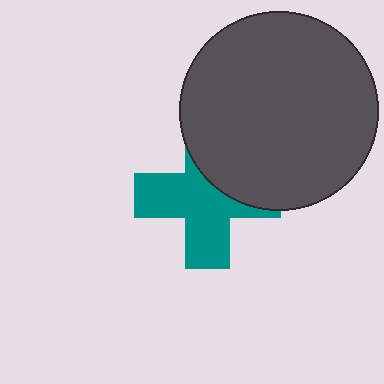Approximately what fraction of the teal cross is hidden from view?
Roughly 38% of the teal cross is hidden behind the dark gray circle.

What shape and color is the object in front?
The object in front is a dark gray circle.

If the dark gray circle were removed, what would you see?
You would see the complete teal cross.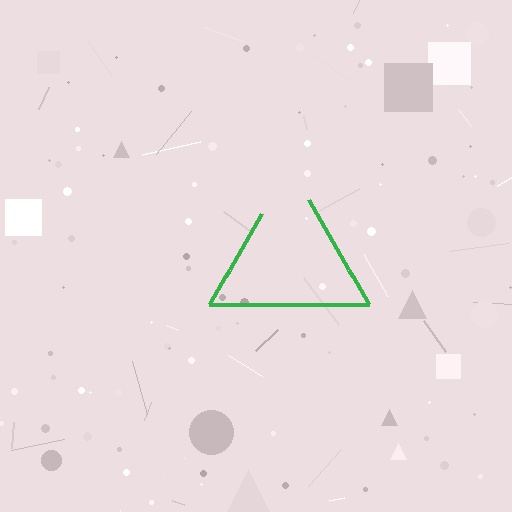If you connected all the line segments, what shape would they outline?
They would outline a triangle.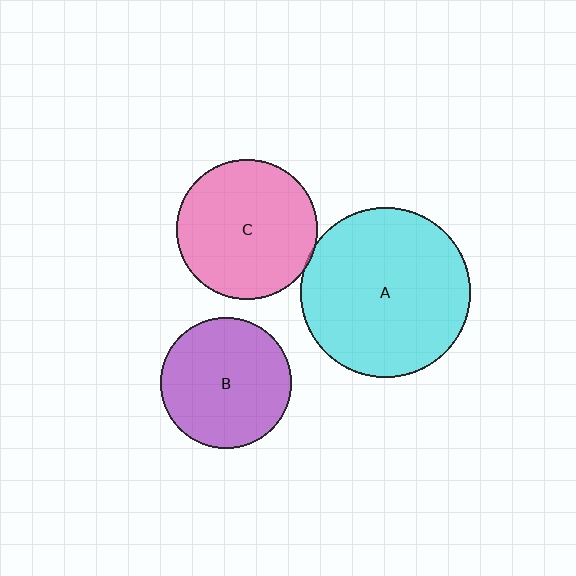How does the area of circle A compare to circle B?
Approximately 1.7 times.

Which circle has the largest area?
Circle A (cyan).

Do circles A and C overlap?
Yes.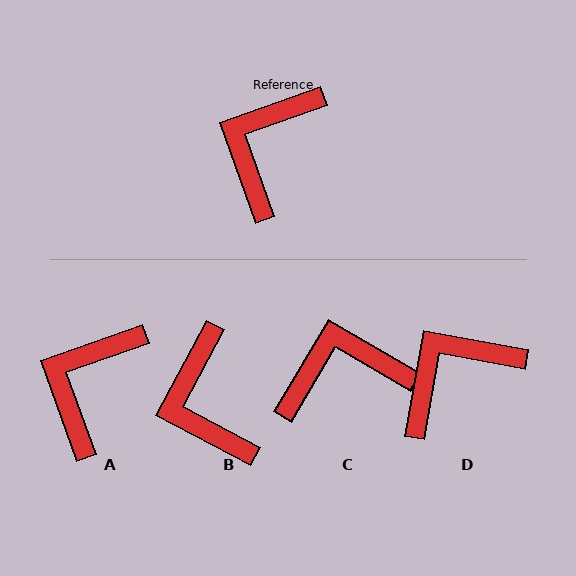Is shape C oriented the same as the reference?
No, it is off by about 50 degrees.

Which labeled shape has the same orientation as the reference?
A.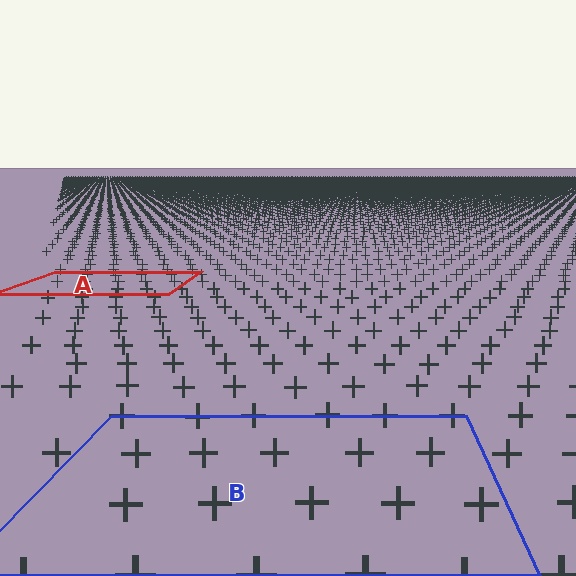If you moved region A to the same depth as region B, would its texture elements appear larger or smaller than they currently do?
They would appear larger. At a closer depth, the same texture elements are projected at a bigger on-screen size.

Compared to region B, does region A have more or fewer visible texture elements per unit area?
Region A has more texture elements per unit area — they are packed more densely because it is farther away.